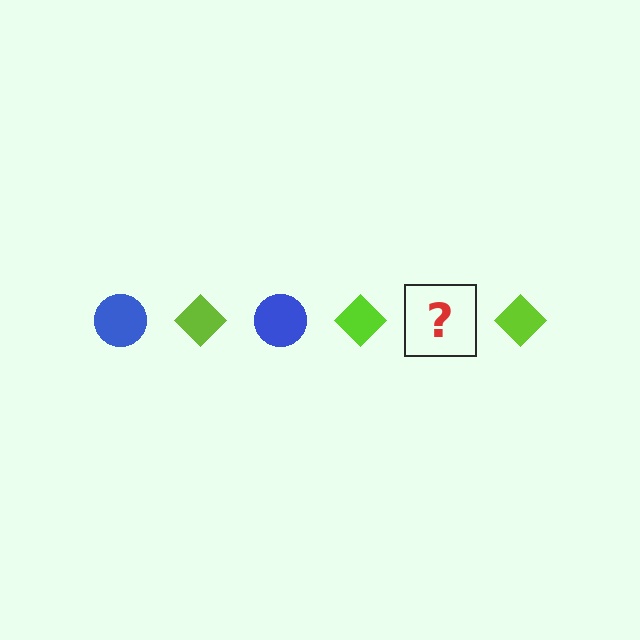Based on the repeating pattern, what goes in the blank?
The blank should be a blue circle.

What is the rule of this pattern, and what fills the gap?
The rule is that the pattern alternates between blue circle and lime diamond. The gap should be filled with a blue circle.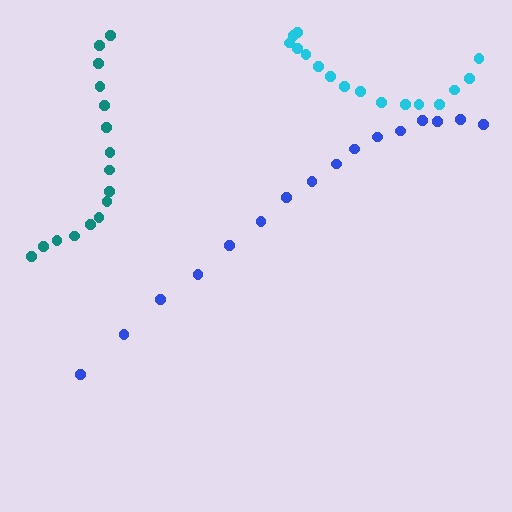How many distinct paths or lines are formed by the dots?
There are 3 distinct paths.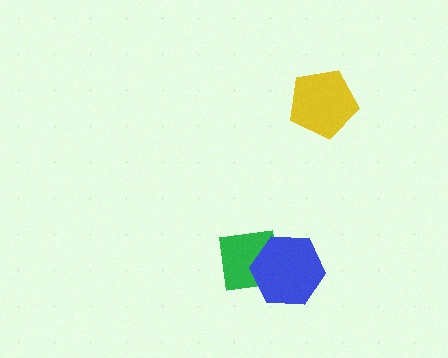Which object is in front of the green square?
The blue hexagon is in front of the green square.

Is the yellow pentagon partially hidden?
No, no other shape covers it.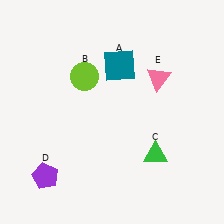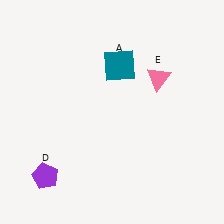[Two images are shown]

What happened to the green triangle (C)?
The green triangle (C) was removed in Image 2. It was in the bottom-right area of Image 1.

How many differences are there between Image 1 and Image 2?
There are 2 differences between the two images.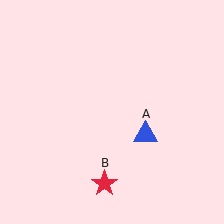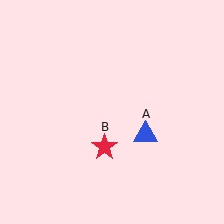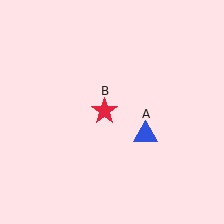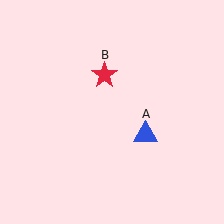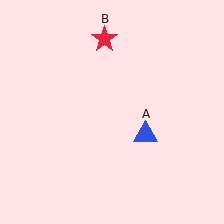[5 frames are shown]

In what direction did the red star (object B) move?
The red star (object B) moved up.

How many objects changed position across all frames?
1 object changed position: red star (object B).